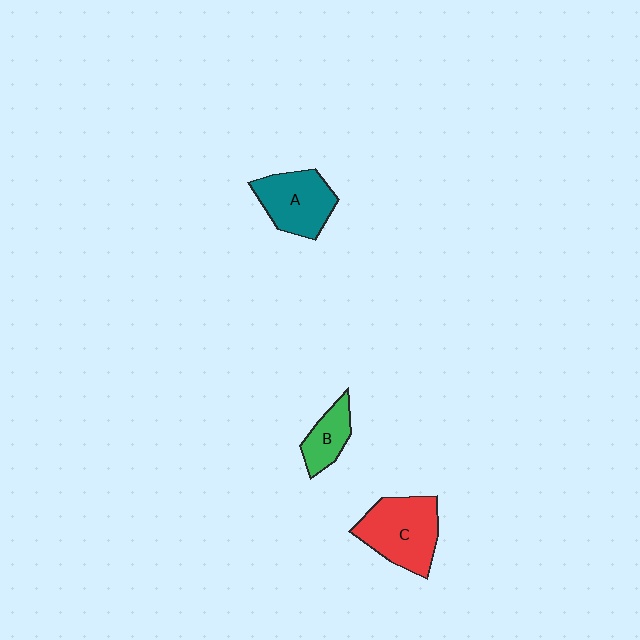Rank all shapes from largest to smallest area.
From largest to smallest: C (red), A (teal), B (green).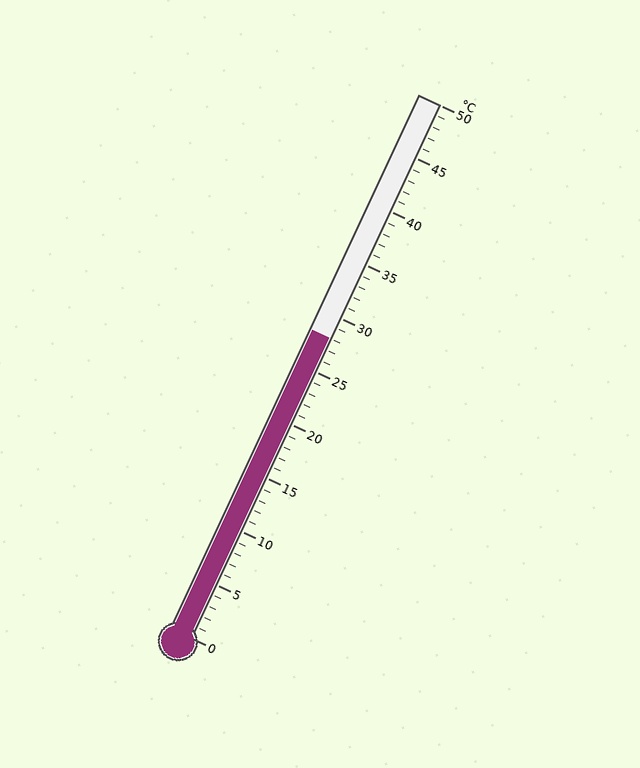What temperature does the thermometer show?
The thermometer shows approximately 28°C.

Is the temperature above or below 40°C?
The temperature is below 40°C.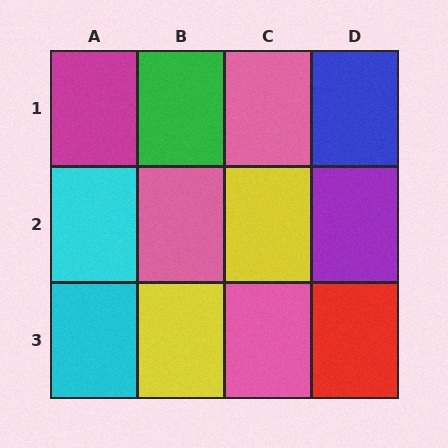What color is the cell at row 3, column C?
Pink.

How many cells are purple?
1 cell is purple.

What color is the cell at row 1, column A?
Magenta.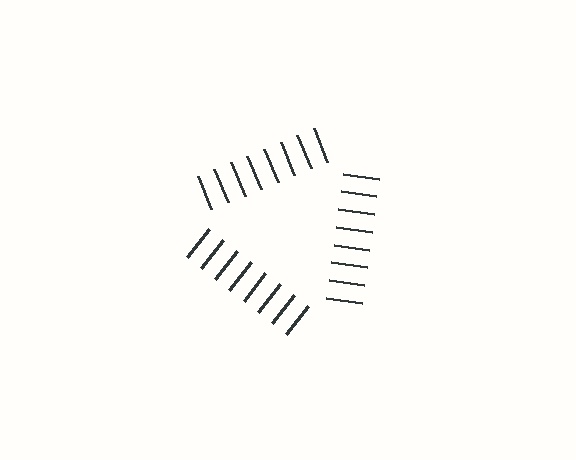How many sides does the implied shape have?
3 sides — the line-ends trace a triangle.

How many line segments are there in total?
24 — 8 along each of the 3 edges.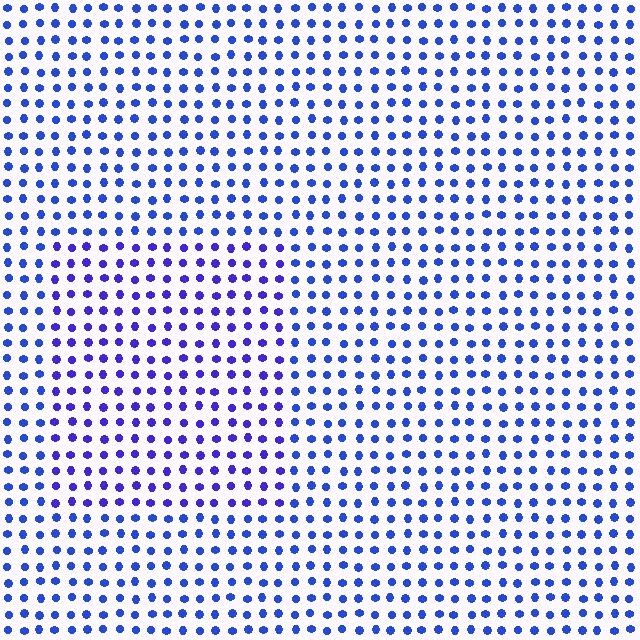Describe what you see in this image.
The image is filled with small blue elements in a uniform arrangement. A rectangle-shaped region is visible where the elements are tinted to a slightly different hue, forming a subtle color boundary.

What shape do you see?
I see a rectangle.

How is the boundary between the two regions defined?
The boundary is defined purely by a slight shift in hue (about 23 degrees). Spacing, size, and orientation are identical on both sides.